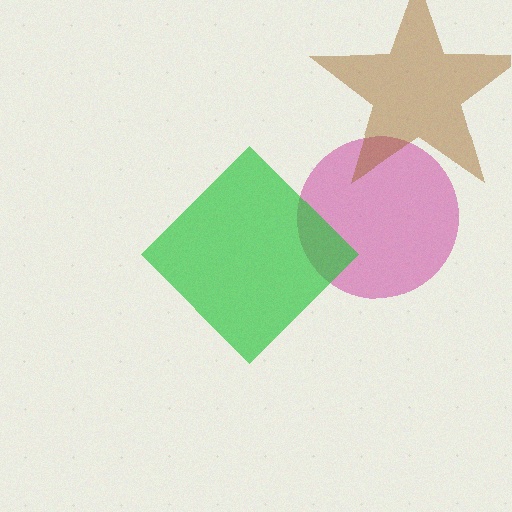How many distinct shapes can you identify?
There are 3 distinct shapes: a magenta circle, a brown star, a green diamond.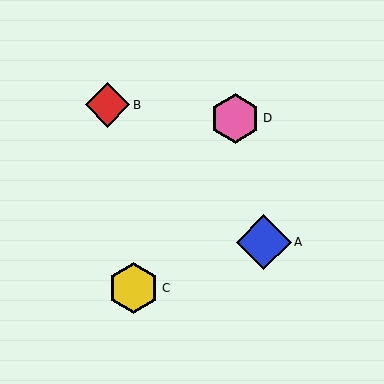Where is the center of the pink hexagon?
The center of the pink hexagon is at (235, 118).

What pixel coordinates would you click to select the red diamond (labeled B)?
Click at (108, 105) to select the red diamond B.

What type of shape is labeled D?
Shape D is a pink hexagon.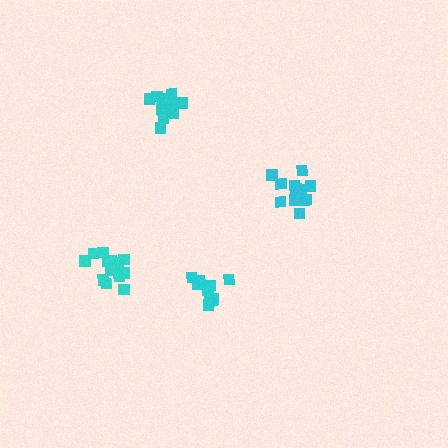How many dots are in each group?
Group 1: 15 dots, Group 2: 13 dots, Group 3: 15 dots, Group 4: 11 dots (54 total).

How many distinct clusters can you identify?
There are 4 distinct clusters.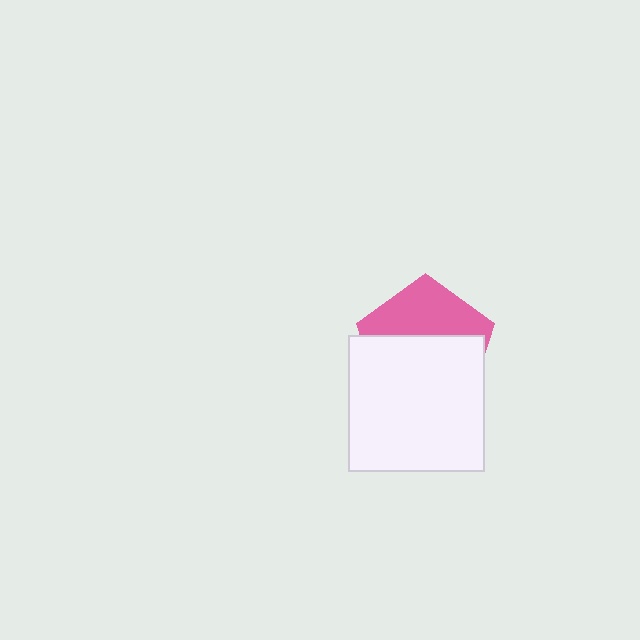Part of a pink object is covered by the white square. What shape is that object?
It is a pentagon.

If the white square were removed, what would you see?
You would see the complete pink pentagon.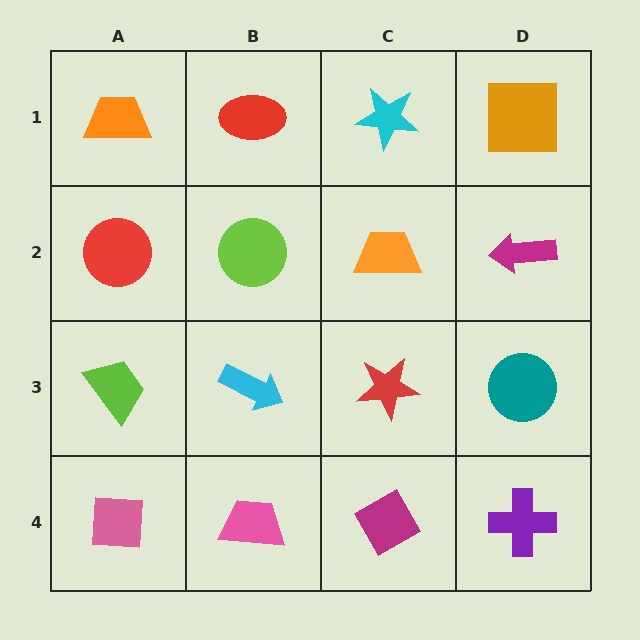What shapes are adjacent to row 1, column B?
A lime circle (row 2, column B), an orange trapezoid (row 1, column A), a cyan star (row 1, column C).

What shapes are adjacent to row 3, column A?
A red circle (row 2, column A), a pink square (row 4, column A), a cyan arrow (row 3, column B).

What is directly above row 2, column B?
A red ellipse.